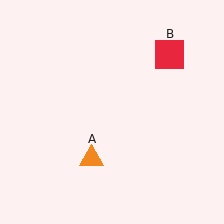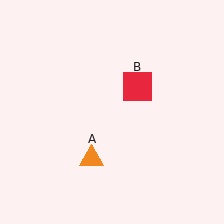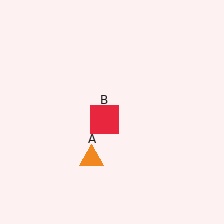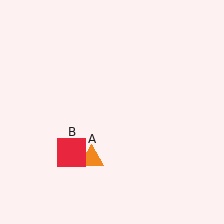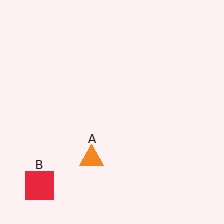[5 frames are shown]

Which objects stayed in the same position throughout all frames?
Orange triangle (object A) remained stationary.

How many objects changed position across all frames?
1 object changed position: red square (object B).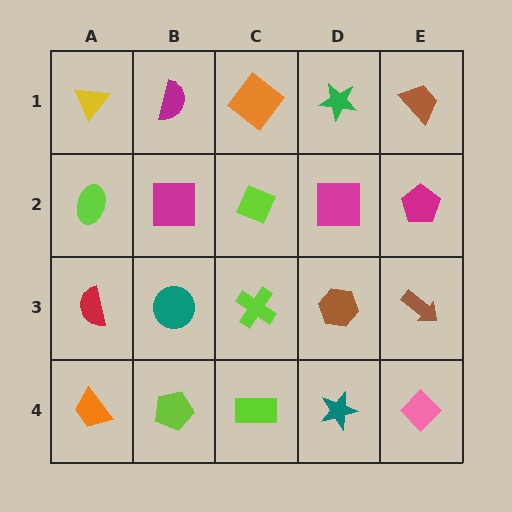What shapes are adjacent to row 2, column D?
A green star (row 1, column D), a brown hexagon (row 3, column D), a lime diamond (row 2, column C), a magenta pentagon (row 2, column E).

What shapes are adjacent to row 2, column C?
An orange diamond (row 1, column C), a lime cross (row 3, column C), a magenta square (row 2, column B), a magenta square (row 2, column D).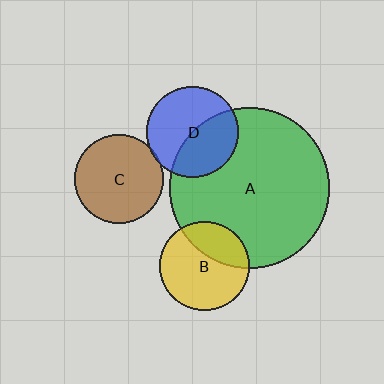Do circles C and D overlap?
Yes.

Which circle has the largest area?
Circle A (green).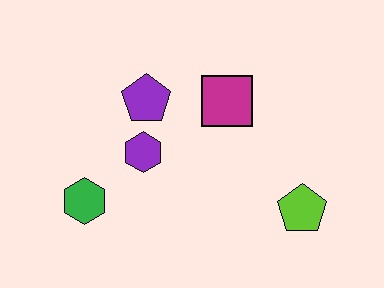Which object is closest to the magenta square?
The purple pentagon is closest to the magenta square.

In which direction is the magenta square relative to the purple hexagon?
The magenta square is to the right of the purple hexagon.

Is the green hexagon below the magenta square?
Yes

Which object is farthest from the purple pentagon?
The lime pentagon is farthest from the purple pentagon.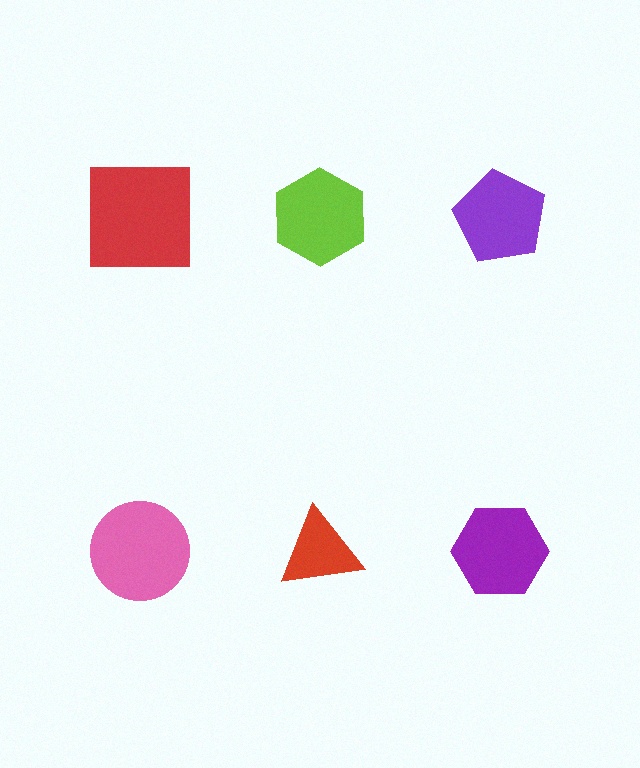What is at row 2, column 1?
A pink circle.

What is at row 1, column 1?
A red square.